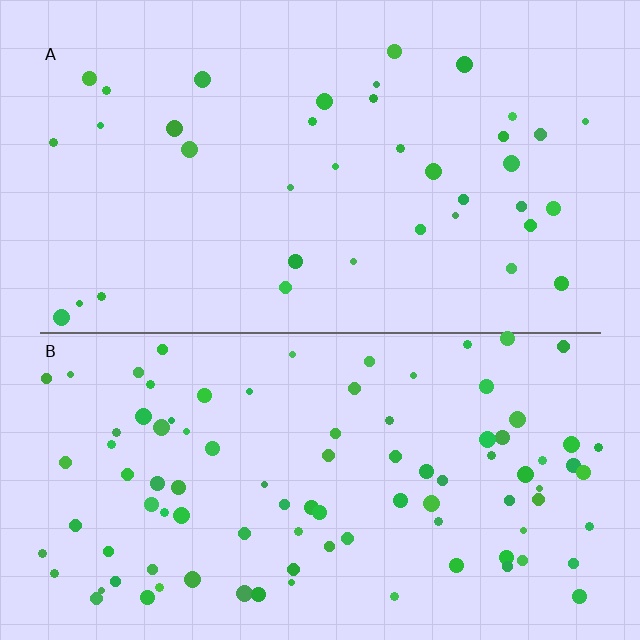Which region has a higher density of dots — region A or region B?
B (the bottom).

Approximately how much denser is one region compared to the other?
Approximately 2.5× — region B over region A.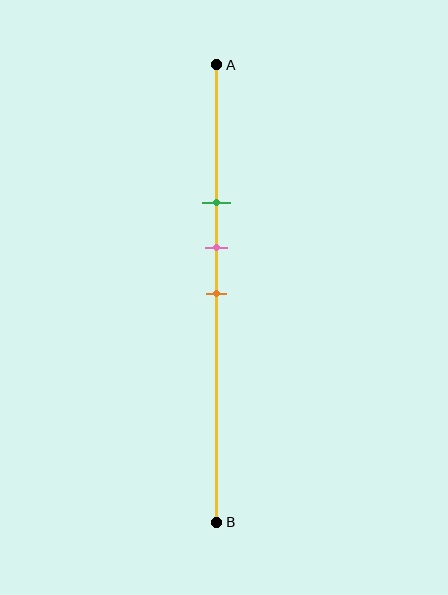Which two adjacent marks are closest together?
The pink and orange marks are the closest adjacent pair.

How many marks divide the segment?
There are 3 marks dividing the segment.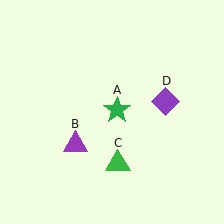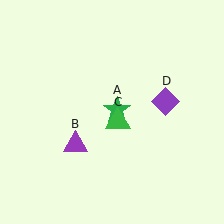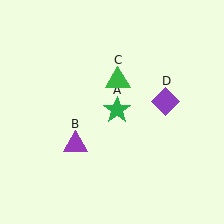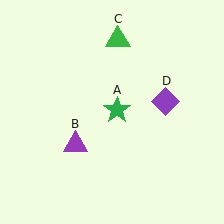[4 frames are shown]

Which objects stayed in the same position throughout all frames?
Green star (object A) and purple triangle (object B) and purple diamond (object D) remained stationary.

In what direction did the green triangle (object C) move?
The green triangle (object C) moved up.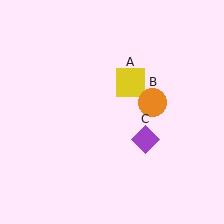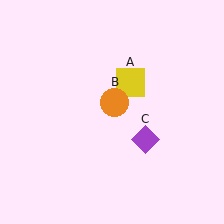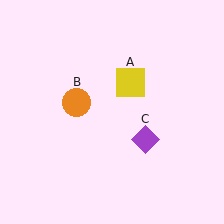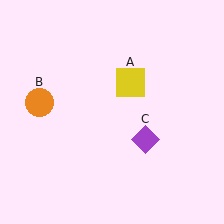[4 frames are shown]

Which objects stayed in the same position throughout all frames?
Yellow square (object A) and purple diamond (object C) remained stationary.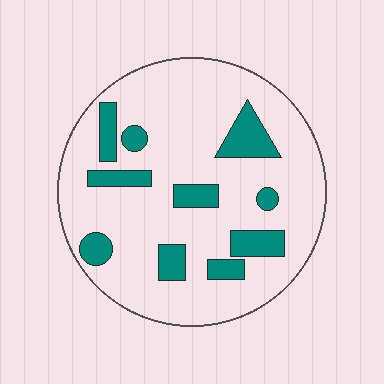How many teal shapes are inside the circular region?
10.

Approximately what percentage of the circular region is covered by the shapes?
Approximately 20%.